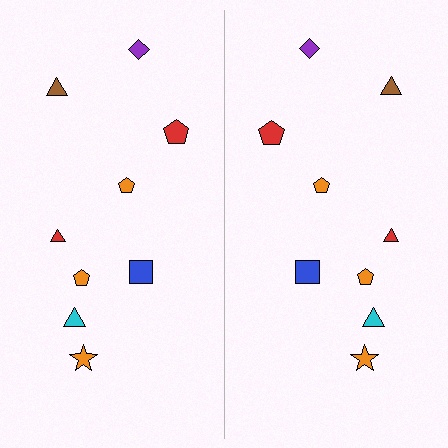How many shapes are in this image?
There are 18 shapes in this image.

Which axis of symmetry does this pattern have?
The pattern has a vertical axis of symmetry running through the center of the image.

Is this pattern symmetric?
Yes, this pattern has bilateral (reflection) symmetry.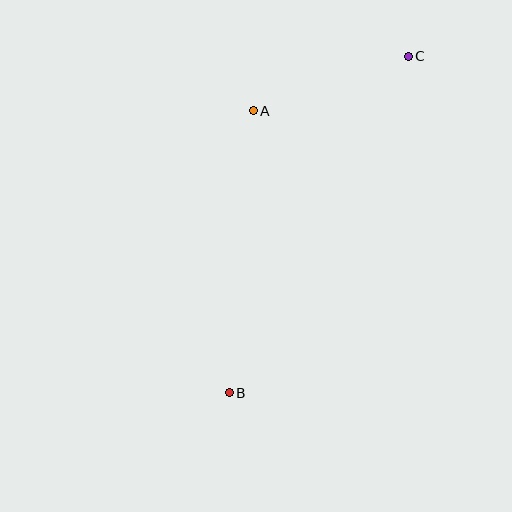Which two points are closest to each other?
Points A and C are closest to each other.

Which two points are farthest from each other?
Points B and C are farthest from each other.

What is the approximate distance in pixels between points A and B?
The distance between A and B is approximately 283 pixels.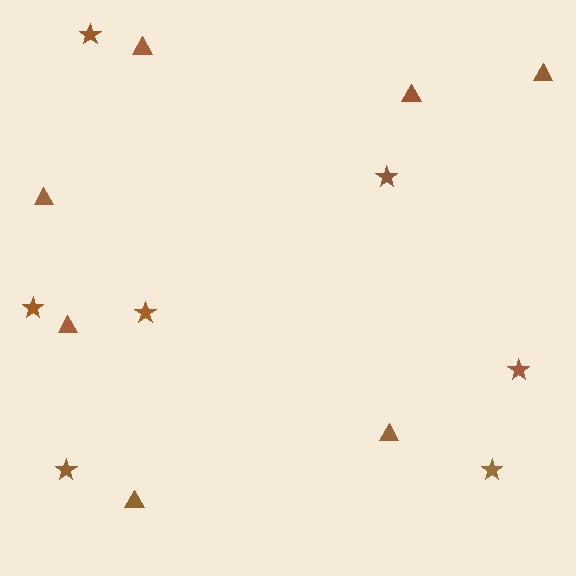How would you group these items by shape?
There are 2 groups: one group of triangles (7) and one group of stars (7).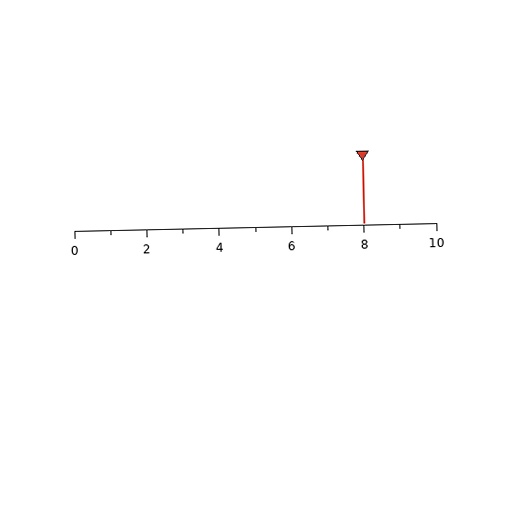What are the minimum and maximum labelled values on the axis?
The axis runs from 0 to 10.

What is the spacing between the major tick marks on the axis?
The major ticks are spaced 2 apart.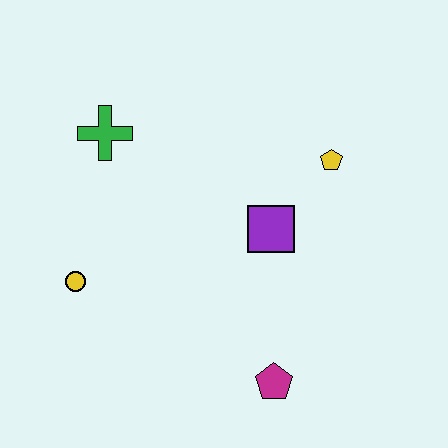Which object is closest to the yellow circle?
The green cross is closest to the yellow circle.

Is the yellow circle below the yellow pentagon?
Yes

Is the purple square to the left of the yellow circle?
No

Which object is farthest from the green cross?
The magenta pentagon is farthest from the green cross.